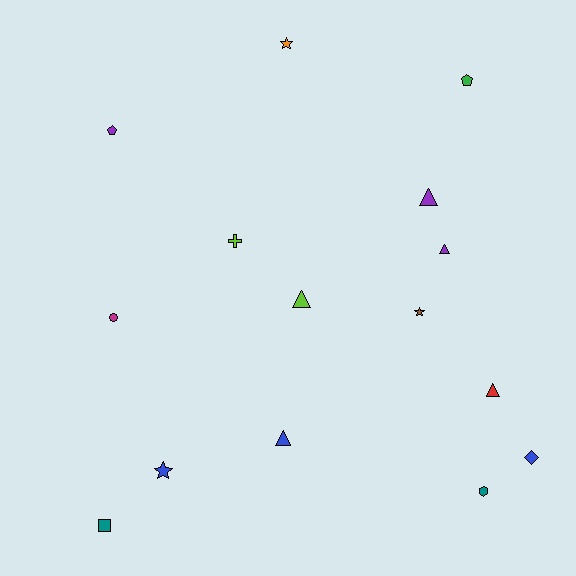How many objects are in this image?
There are 15 objects.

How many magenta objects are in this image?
There is 1 magenta object.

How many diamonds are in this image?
There is 1 diamond.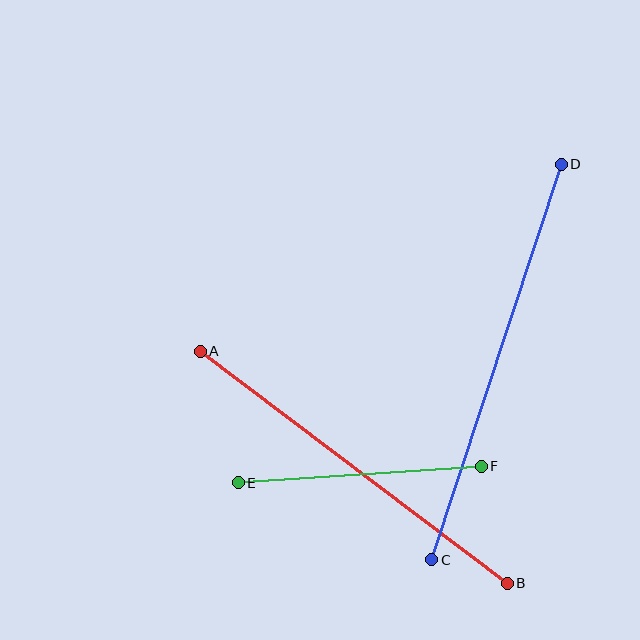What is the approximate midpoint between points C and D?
The midpoint is at approximately (497, 362) pixels.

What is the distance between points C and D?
The distance is approximately 416 pixels.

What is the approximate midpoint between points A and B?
The midpoint is at approximately (354, 467) pixels.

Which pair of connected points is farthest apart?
Points C and D are farthest apart.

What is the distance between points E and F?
The distance is approximately 244 pixels.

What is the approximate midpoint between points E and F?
The midpoint is at approximately (360, 475) pixels.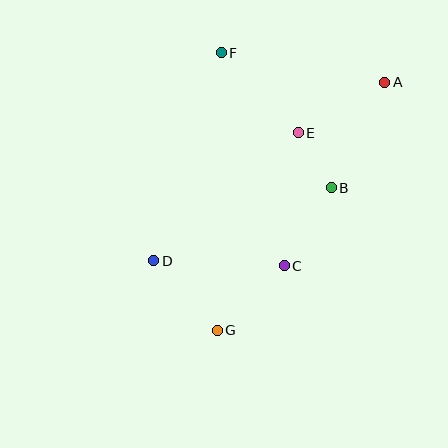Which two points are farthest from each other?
Points A and G are farthest from each other.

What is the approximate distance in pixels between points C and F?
The distance between C and F is approximately 222 pixels.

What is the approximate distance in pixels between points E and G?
The distance between E and G is approximately 214 pixels.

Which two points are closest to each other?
Points B and E are closest to each other.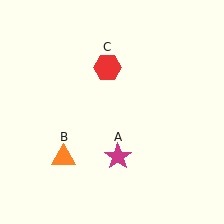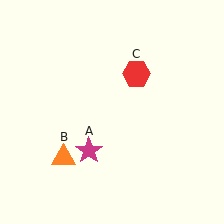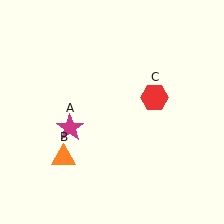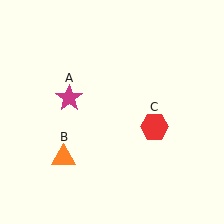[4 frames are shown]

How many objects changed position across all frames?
2 objects changed position: magenta star (object A), red hexagon (object C).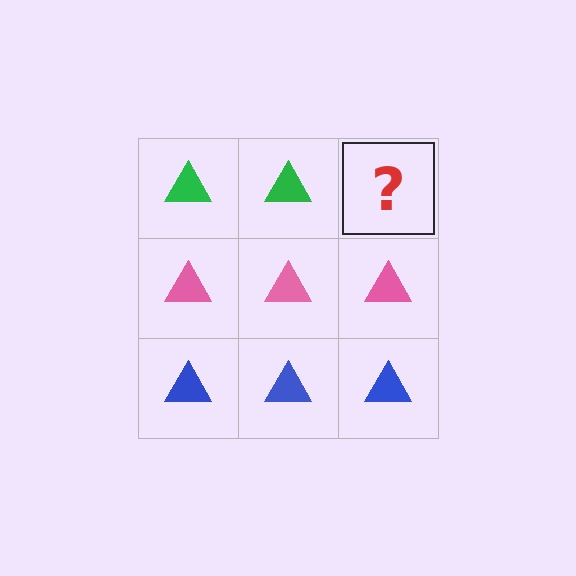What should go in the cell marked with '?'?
The missing cell should contain a green triangle.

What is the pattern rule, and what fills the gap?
The rule is that each row has a consistent color. The gap should be filled with a green triangle.